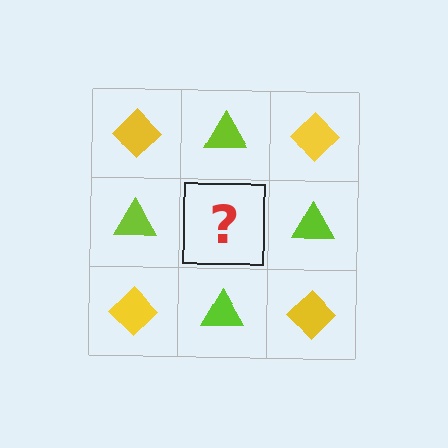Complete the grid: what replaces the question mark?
The question mark should be replaced with a yellow diamond.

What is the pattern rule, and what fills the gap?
The rule is that it alternates yellow diamond and lime triangle in a checkerboard pattern. The gap should be filled with a yellow diamond.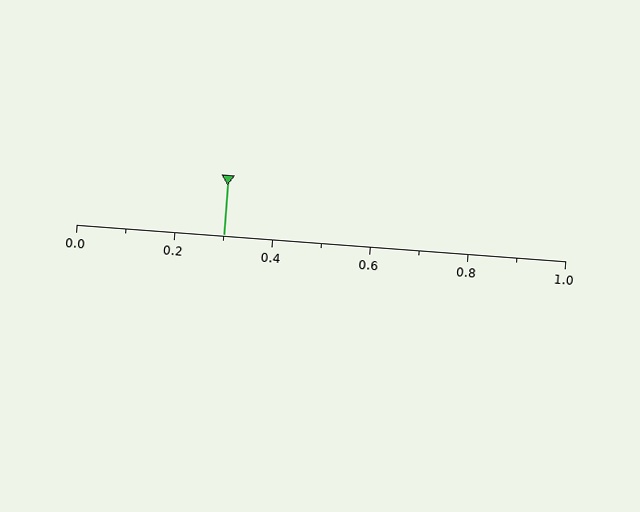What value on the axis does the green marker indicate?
The marker indicates approximately 0.3.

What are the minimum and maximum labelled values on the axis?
The axis runs from 0.0 to 1.0.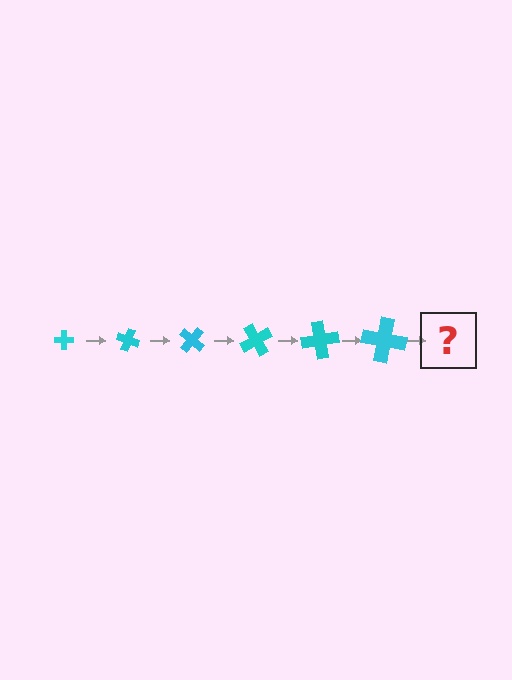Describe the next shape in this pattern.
It should be a cross, larger than the previous one and rotated 120 degrees from the start.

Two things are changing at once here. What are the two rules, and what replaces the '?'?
The two rules are that the cross grows larger each step and it rotates 20 degrees each step. The '?' should be a cross, larger than the previous one and rotated 120 degrees from the start.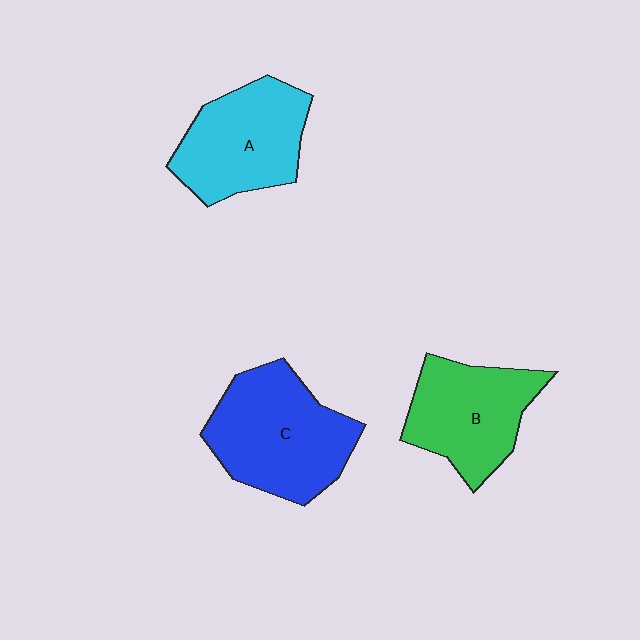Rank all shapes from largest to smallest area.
From largest to smallest: C (blue), A (cyan), B (green).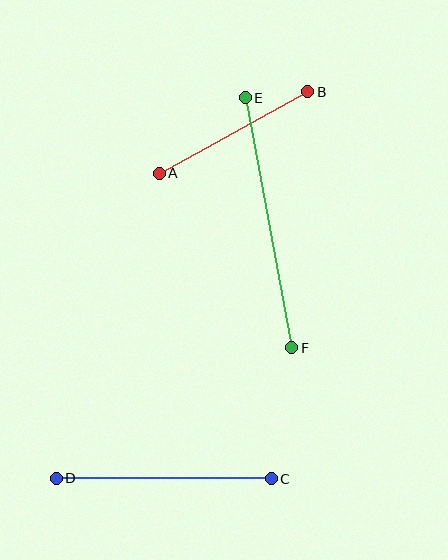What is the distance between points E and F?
The distance is approximately 254 pixels.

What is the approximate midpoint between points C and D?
The midpoint is at approximately (164, 478) pixels.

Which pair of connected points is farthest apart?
Points E and F are farthest apart.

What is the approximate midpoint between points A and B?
The midpoint is at approximately (233, 132) pixels.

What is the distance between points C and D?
The distance is approximately 215 pixels.